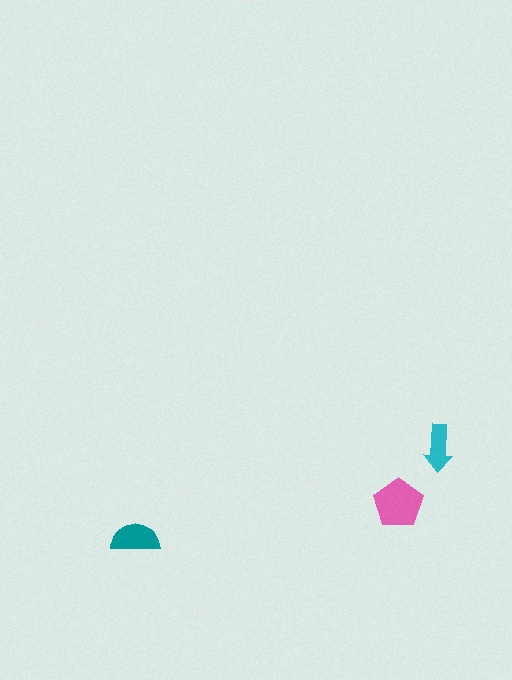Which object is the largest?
The pink pentagon.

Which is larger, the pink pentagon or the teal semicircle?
The pink pentagon.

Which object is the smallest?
The cyan arrow.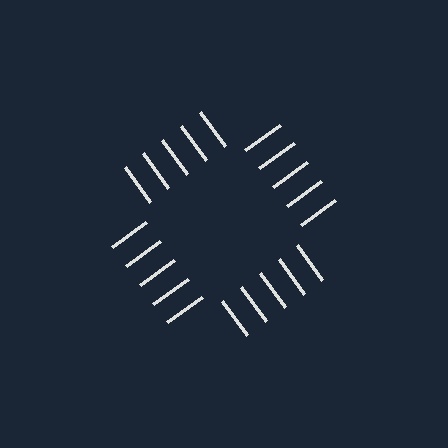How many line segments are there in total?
20 — 5 along each of the 4 edges.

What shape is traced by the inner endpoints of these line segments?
An illusory square — the line segments terminate on its edges but no continuous stroke is drawn.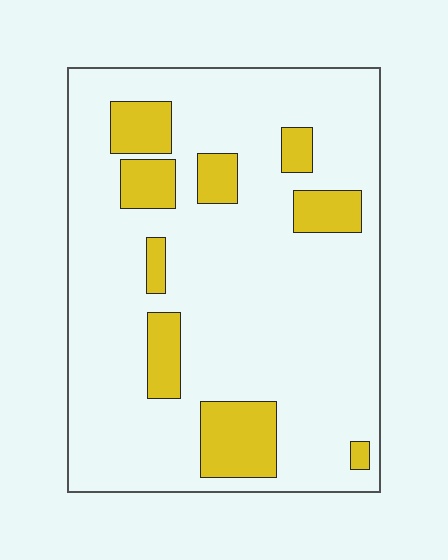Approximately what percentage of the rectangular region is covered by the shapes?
Approximately 15%.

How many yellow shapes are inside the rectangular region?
9.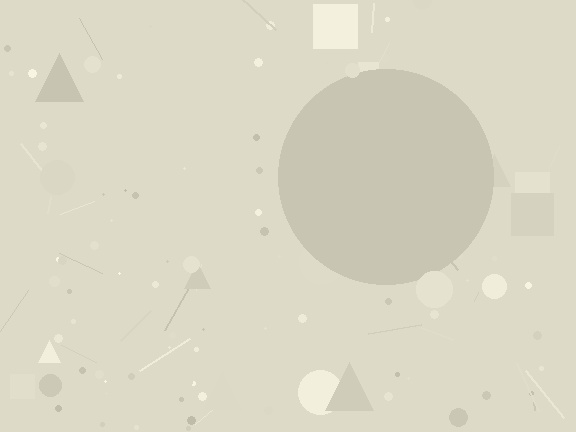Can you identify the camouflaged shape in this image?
The camouflaged shape is a circle.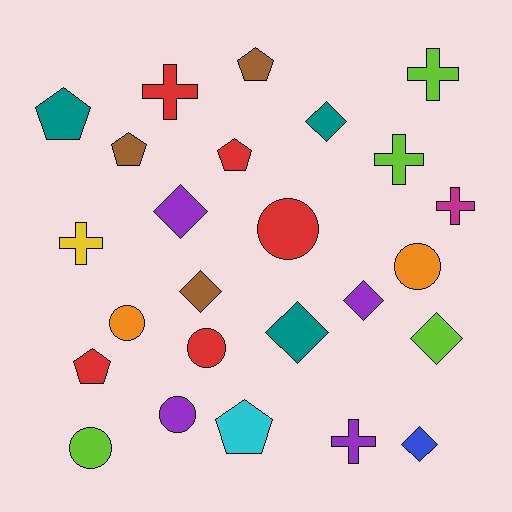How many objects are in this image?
There are 25 objects.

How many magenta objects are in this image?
There is 1 magenta object.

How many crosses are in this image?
There are 6 crosses.